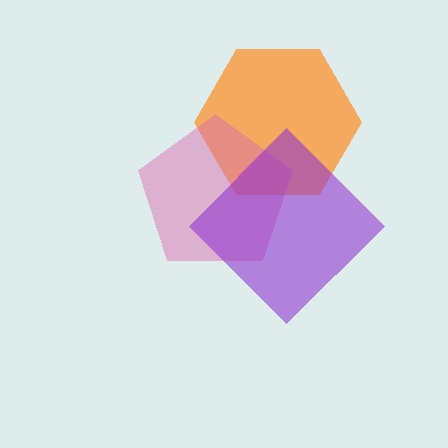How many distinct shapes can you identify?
There are 3 distinct shapes: an orange hexagon, a pink pentagon, a purple diamond.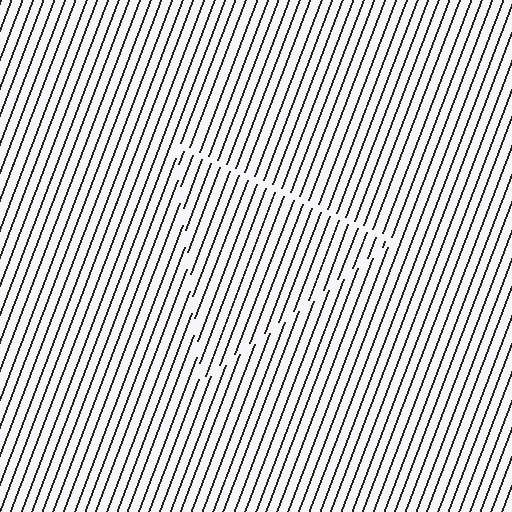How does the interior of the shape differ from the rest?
The interior of the shape contains the same grating, shifted by half a period — the contour is defined by the phase discontinuity where line-ends from the inner and outer gratings abut.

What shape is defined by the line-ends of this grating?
An illusory triangle. The interior of the shape contains the same grating, shifted by half a period — the contour is defined by the phase discontinuity where line-ends from the inner and outer gratings abut.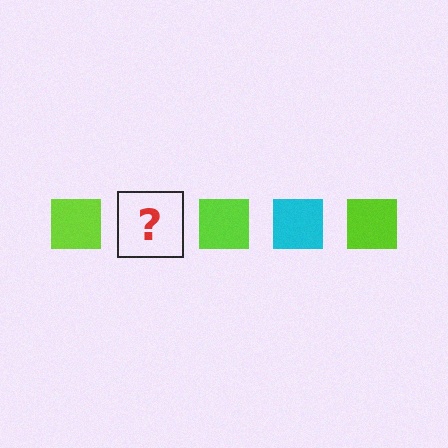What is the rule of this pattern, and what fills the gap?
The rule is that the pattern cycles through lime, cyan squares. The gap should be filled with a cyan square.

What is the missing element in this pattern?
The missing element is a cyan square.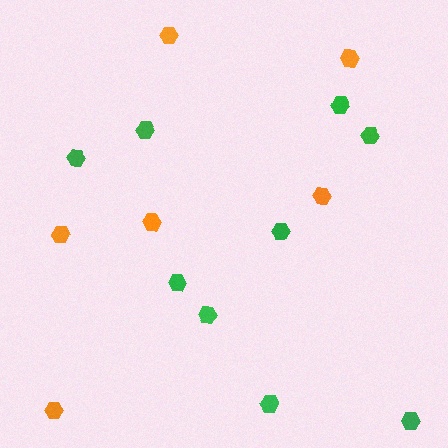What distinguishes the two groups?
There are 2 groups: one group of orange hexagons (6) and one group of green hexagons (9).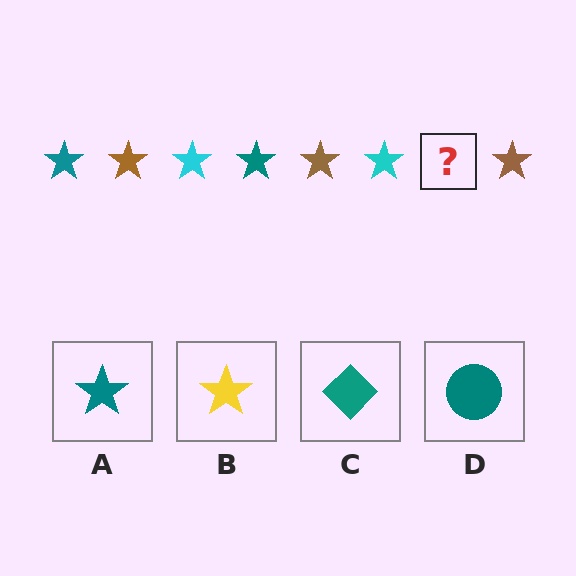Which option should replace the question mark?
Option A.